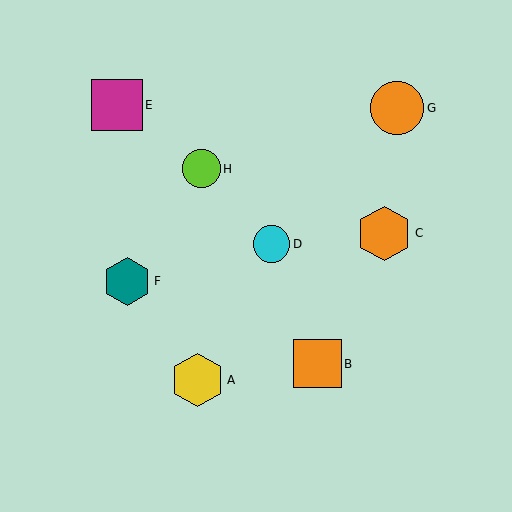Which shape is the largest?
The orange hexagon (labeled C) is the largest.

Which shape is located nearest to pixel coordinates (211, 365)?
The yellow hexagon (labeled A) at (198, 380) is nearest to that location.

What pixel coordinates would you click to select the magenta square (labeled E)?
Click at (117, 105) to select the magenta square E.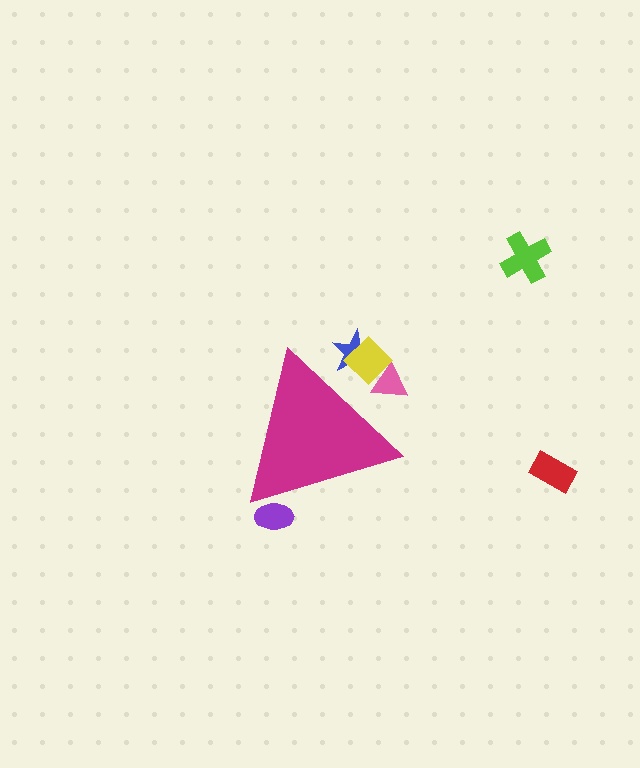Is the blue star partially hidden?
Yes, the blue star is partially hidden behind the magenta triangle.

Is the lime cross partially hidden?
No, the lime cross is fully visible.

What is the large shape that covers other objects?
A magenta triangle.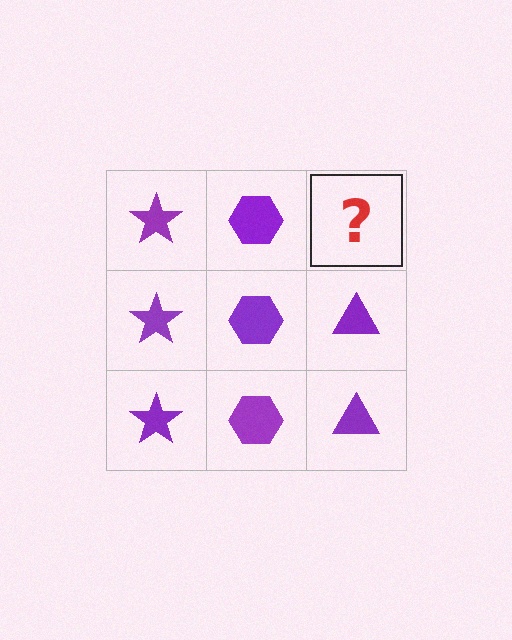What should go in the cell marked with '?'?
The missing cell should contain a purple triangle.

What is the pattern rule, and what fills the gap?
The rule is that each column has a consistent shape. The gap should be filled with a purple triangle.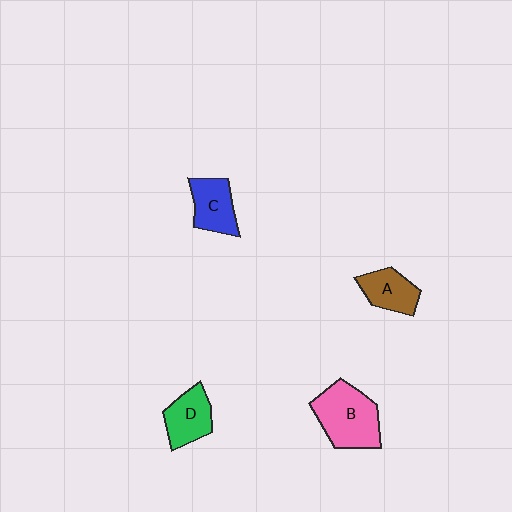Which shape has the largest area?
Shape B (pink).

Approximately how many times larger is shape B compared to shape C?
Approximately 1.6 times.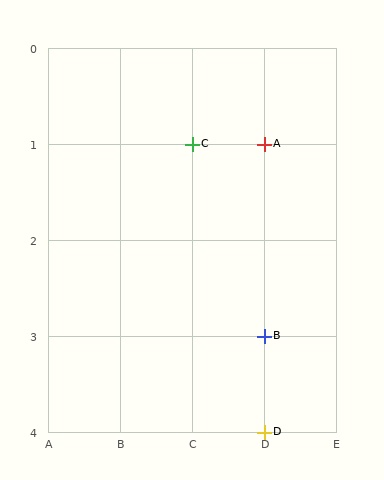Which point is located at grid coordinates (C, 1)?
Point C is at (C, 1).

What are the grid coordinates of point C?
Point C is at grid coordinates (C, 1).